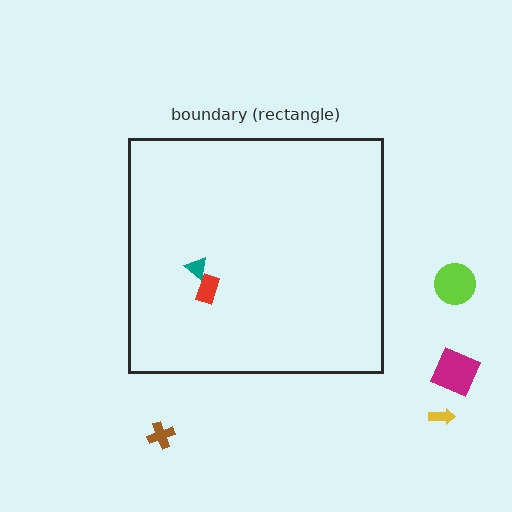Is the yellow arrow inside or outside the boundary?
Outside.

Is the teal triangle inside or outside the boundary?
Inside.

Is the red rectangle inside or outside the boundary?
Inside.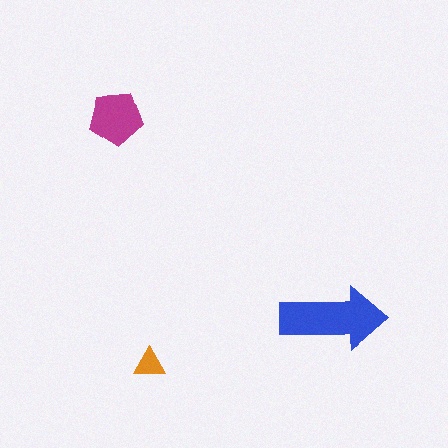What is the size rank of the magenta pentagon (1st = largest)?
2nd.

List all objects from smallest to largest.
The orange triangle, the magenta pentagon, the blue arrow.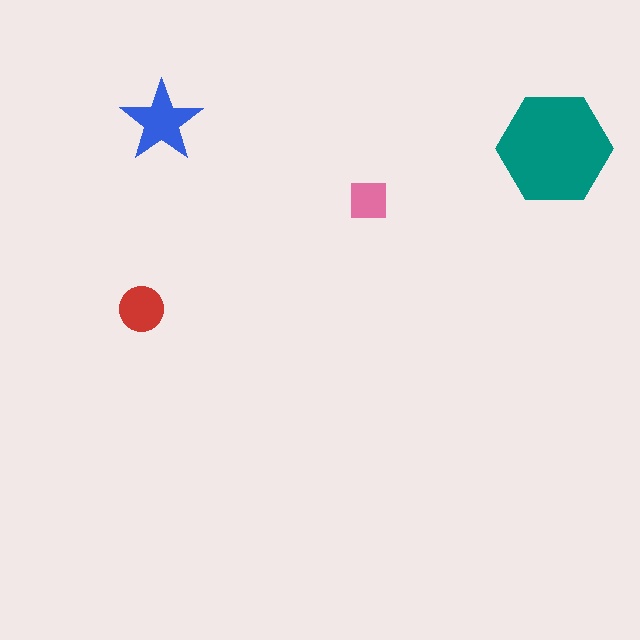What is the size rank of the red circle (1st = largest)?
3rd.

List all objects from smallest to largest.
The pink square, the red circle, the blue star, the teal hexagon.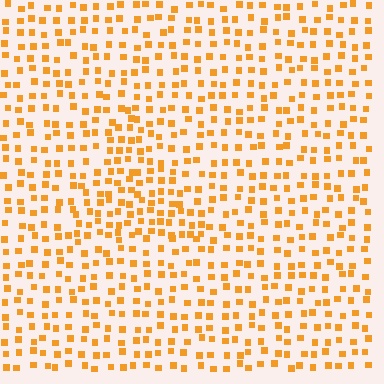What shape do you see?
I see a triangle.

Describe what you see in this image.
The image contains small orange elements arranged at two different densities. A triangle-shaped region is visible where the elements are more densely packed than the surrounding area.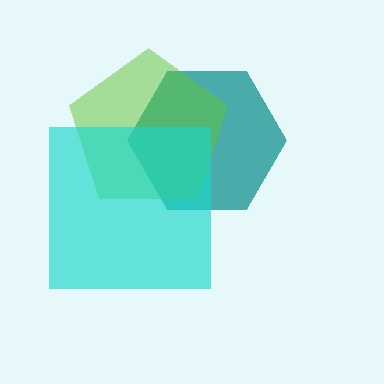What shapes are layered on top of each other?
The layered shapes are: a teal hexagon, a lime pentagon, a cyan square.